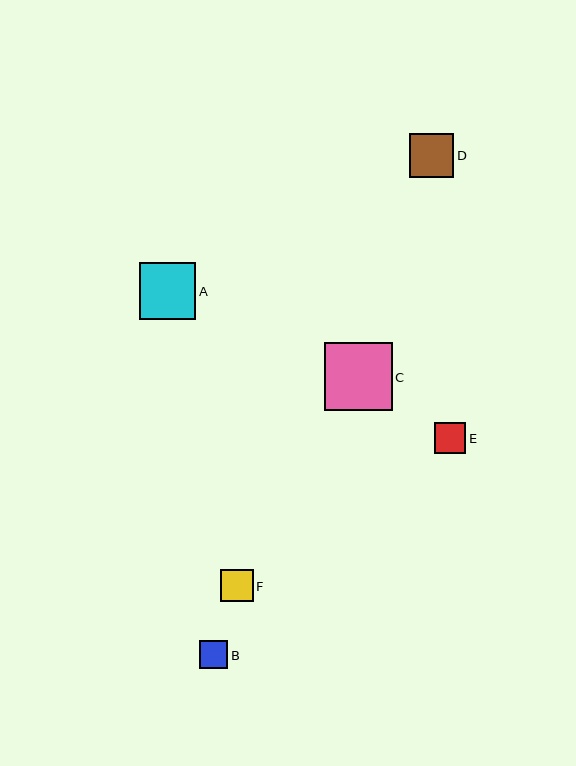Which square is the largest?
Square C is the largest with a size of approximately 68 pixels.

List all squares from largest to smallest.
From largest to smallest: C, A, D, F, E, B.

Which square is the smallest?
Square B is the smallest with a size of approximately 28 pixels.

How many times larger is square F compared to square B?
Square F is approximately 1.2 times the size of square B.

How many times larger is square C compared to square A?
Square C is approximately 1.2 times the size of square A.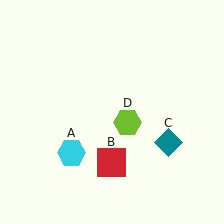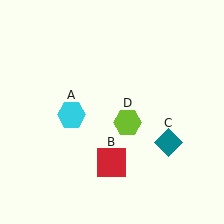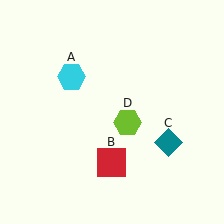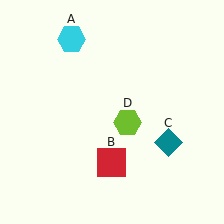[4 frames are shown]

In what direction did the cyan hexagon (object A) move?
The cyan hexagon (object A) moved up.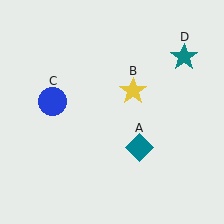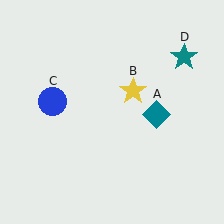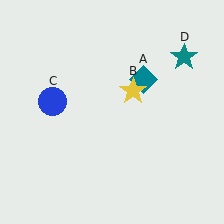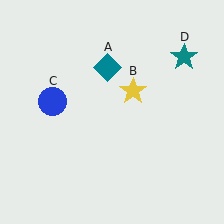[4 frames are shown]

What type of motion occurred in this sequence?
The teal diamond (object A) rotated counterclockwise around the center of the scene.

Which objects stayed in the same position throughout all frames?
Yellow star (object B) and blue circle (object C) and teal star (object D) remained stationary.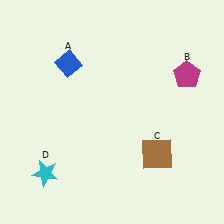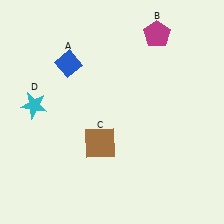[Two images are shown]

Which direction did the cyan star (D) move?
The cyan star (D) moved up.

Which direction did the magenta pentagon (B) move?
The magenta pentagon (B) moved up.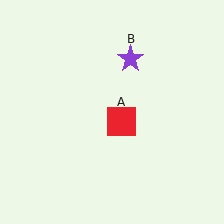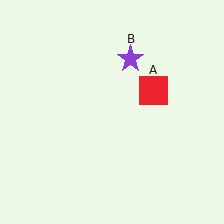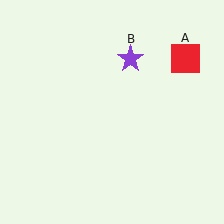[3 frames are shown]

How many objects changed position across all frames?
1 object changed position: red square (object A).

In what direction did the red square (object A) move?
The red square (object A) moved up and to the right.